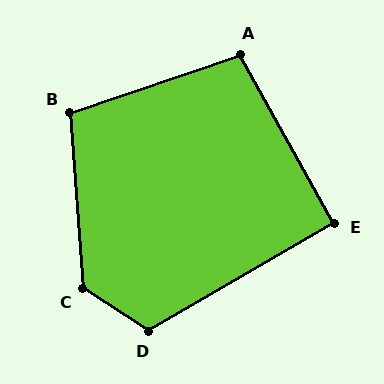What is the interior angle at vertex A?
Approximately 100 degrees (obtuse).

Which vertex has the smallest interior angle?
E, at approximately 91 degrees.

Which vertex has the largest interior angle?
C, at approximately 127 degrees.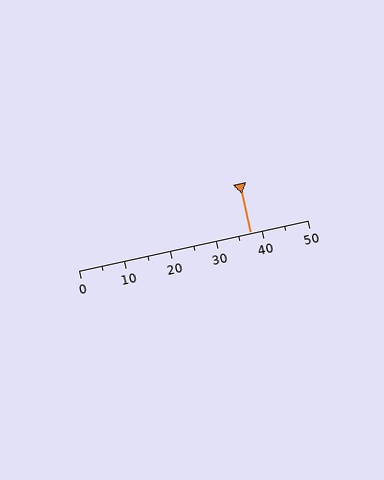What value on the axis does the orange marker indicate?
The marker indicates approximately 37.5.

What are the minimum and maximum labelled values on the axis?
The axis runs from 0 to 50.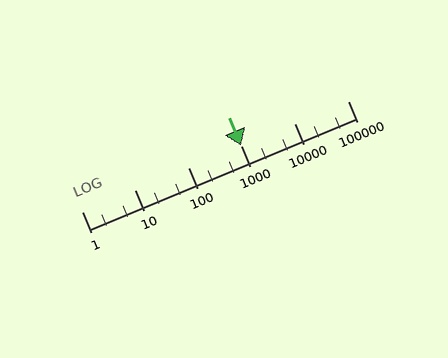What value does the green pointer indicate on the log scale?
The pointer indicates approximately 1000.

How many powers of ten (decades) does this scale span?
The scale spans 5 decades, from 1 to 100000.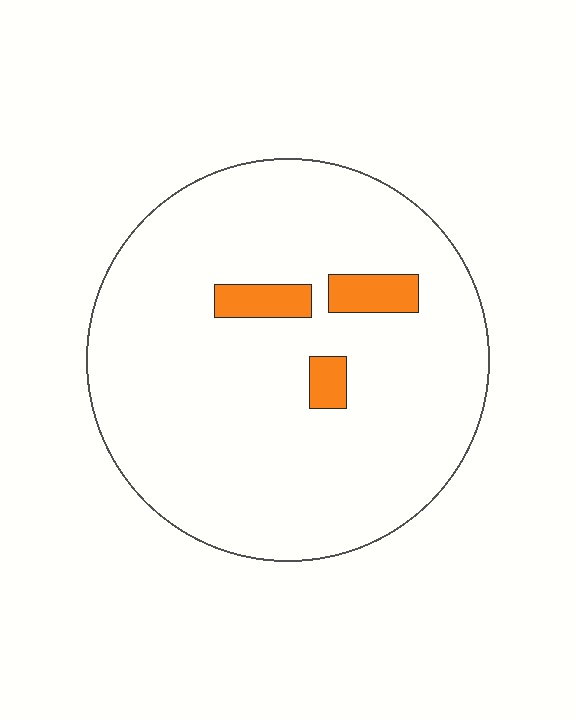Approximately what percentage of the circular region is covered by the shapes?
Approximately 5%.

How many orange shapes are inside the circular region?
3.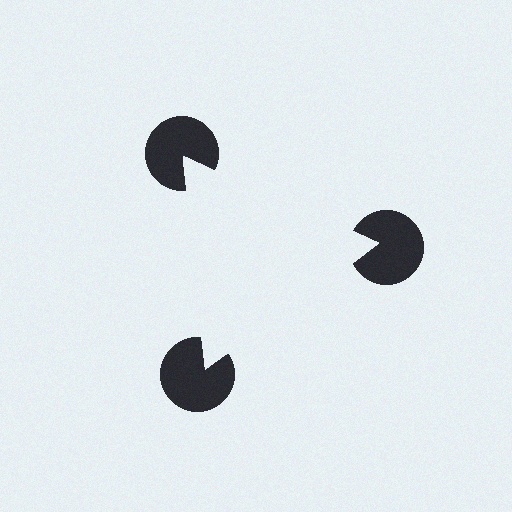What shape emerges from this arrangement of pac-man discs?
An illusory triangle — its edges are inferred from the aligned wedge cuts in the pac-man discs, not physically drawn.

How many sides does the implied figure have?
3 sides.